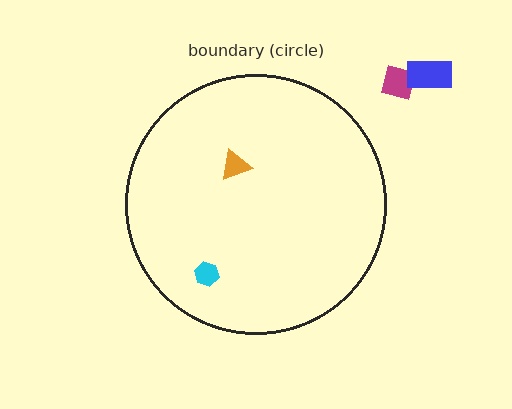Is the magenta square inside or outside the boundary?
Outside.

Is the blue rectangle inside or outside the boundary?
Outside.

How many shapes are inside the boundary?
2 inside, 2 outside.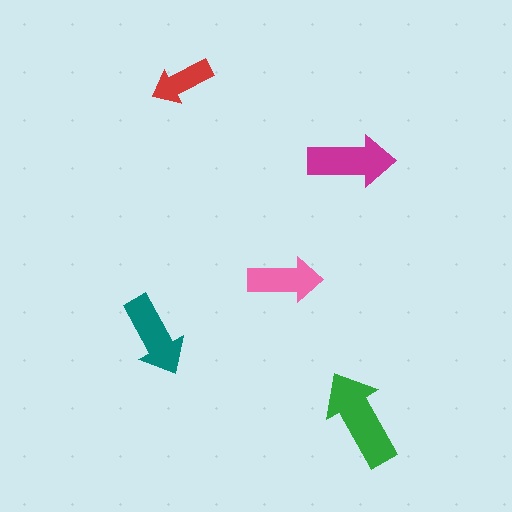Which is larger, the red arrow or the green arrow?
The green one.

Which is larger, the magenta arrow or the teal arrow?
The magenta one.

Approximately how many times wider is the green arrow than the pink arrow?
About 1.5 times wider.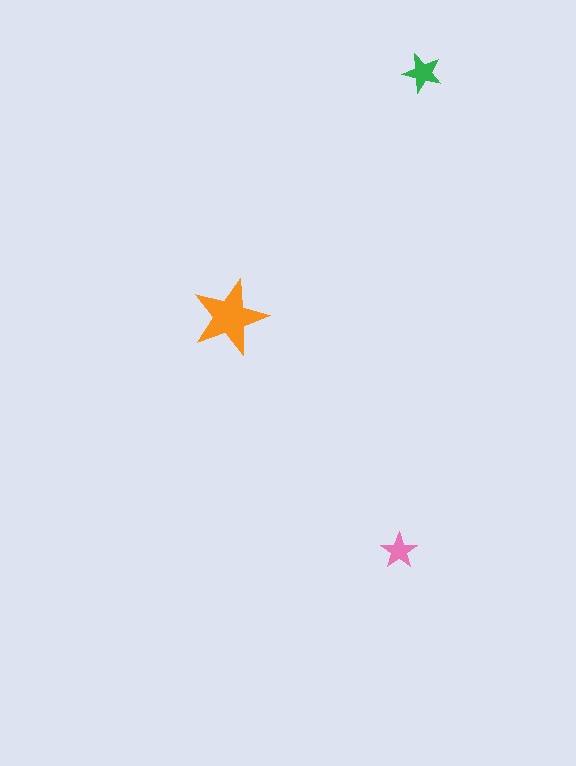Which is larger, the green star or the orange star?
The orange one.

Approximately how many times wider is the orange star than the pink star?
About 2 times wider.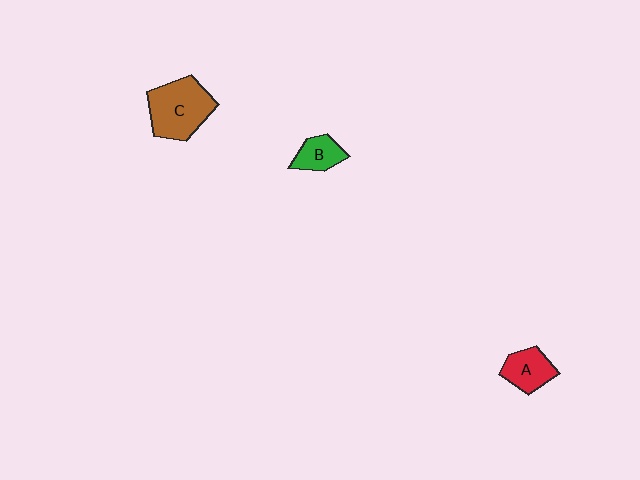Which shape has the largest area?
Shape C (brown).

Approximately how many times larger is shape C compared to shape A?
Approximately 1.8 times.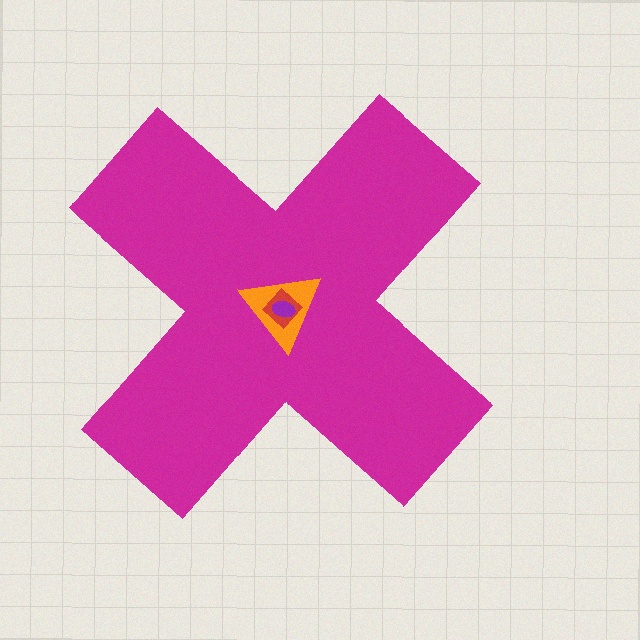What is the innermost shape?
The purple ellipse.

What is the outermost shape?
The magenta cross.